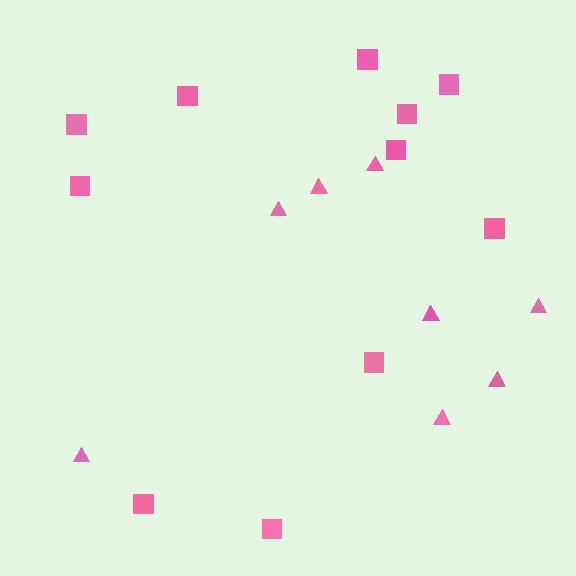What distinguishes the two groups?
There are 2 groups: one group of squares (11) and one group of triangles (8).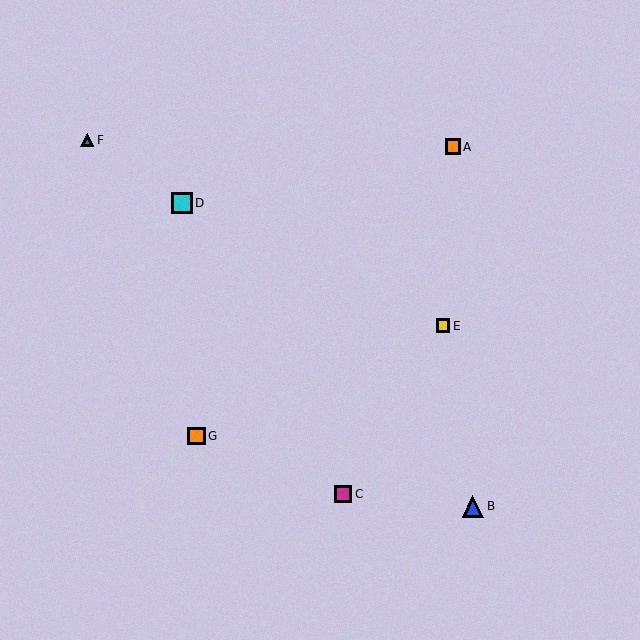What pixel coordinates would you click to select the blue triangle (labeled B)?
Click at (473, 506) to select the blue triangle B.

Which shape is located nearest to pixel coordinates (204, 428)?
The orange square (labeled G) at (196, 436) is nearest to that location.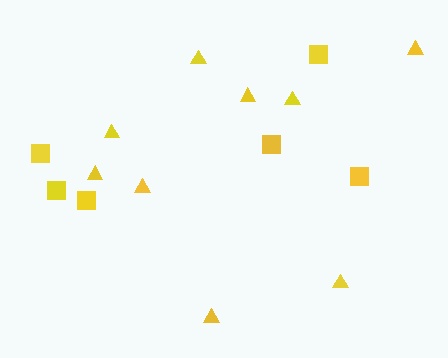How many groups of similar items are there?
There are 2 groups: one group of triangles (9) and one group of squares (6).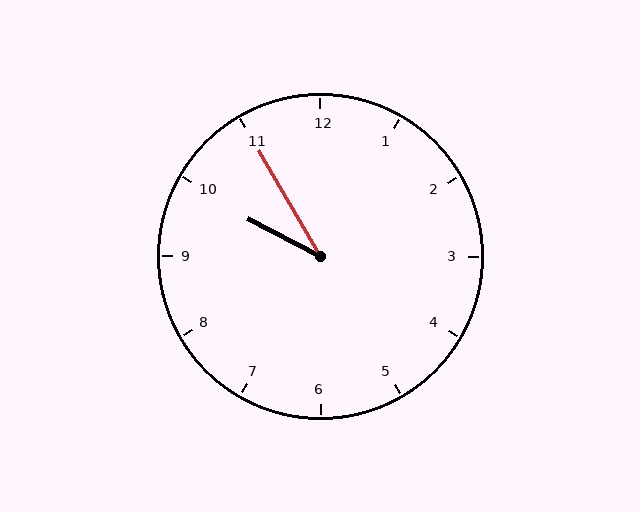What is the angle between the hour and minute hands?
Approximately 32 degrees.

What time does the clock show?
9:55.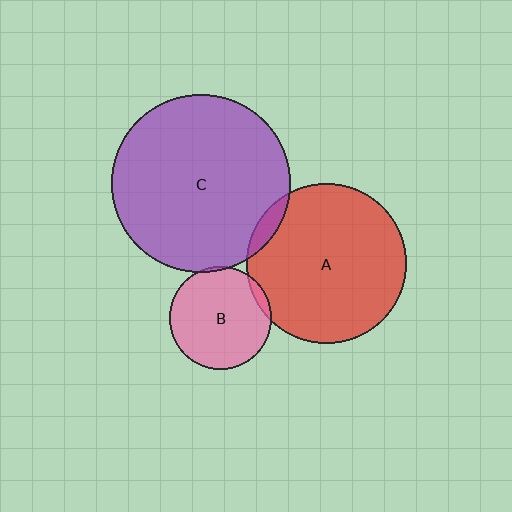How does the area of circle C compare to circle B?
Approximately 3.0 times.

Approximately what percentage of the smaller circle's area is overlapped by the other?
Approximately 5%.